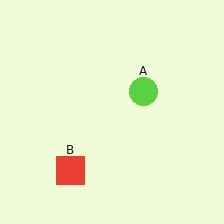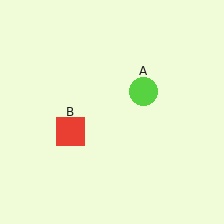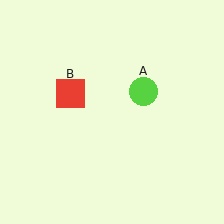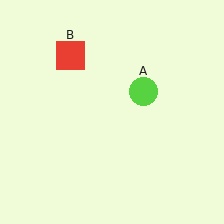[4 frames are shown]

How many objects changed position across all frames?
1 object changed position: red square (object B).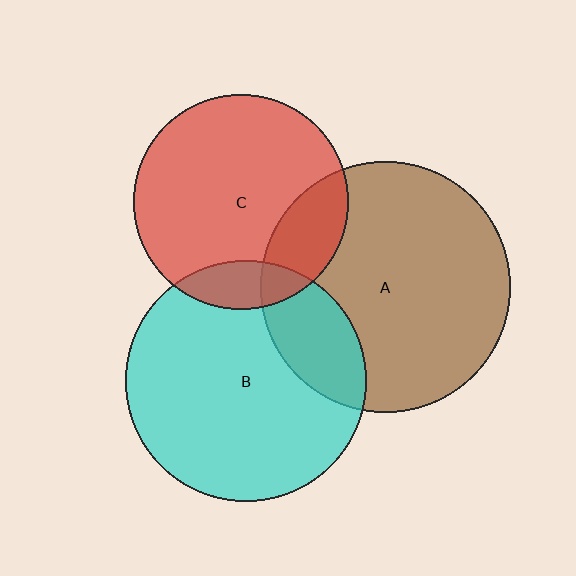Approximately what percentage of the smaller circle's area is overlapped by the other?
Approximately 20%.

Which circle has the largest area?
Circle A (brown).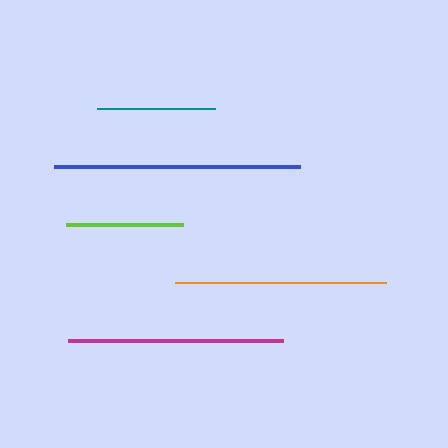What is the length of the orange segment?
The orange segment is approximately 211 pixels long.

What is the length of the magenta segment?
The magenta segment is approximately 215 pixels long.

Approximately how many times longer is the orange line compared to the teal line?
The orange line is approximately 1.8 times the length of the teal line.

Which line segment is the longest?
The blue line is the longest at approximately 246 pixels.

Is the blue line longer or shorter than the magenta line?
The blue line is longer than the magenta line.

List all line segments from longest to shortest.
From longest to shortest: blue, magenta, orange, teal, lime.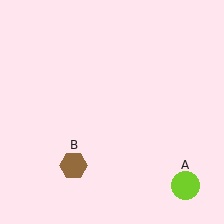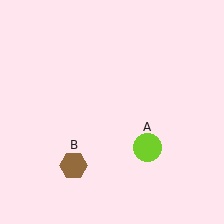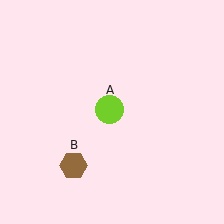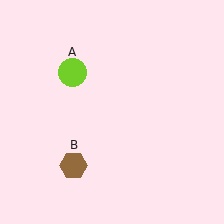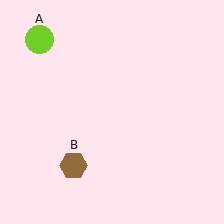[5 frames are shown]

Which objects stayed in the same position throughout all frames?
Brown hexagon (object B) remained stationary.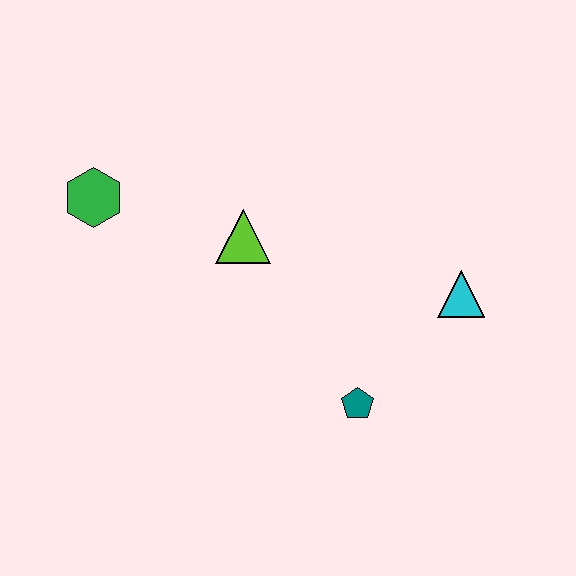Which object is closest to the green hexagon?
The lime triangle is closest to the green hexagon.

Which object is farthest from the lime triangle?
The cyan triangle is farthest from the lime triangle.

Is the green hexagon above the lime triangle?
Yes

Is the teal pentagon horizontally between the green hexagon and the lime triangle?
No